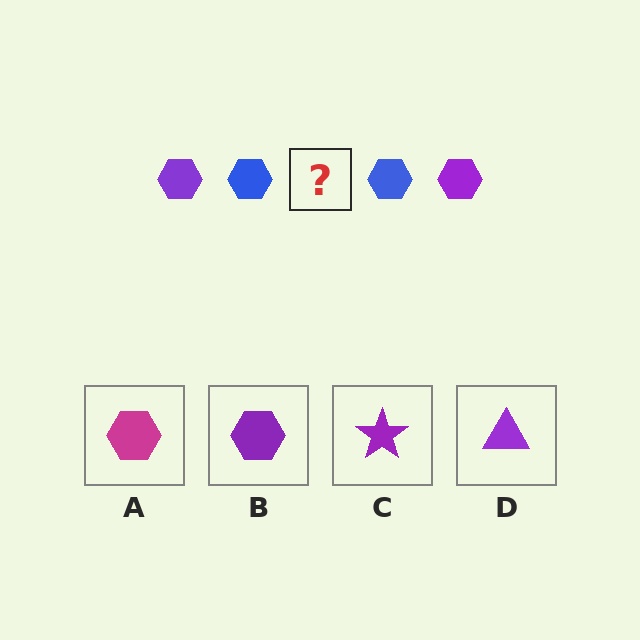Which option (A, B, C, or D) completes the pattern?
B.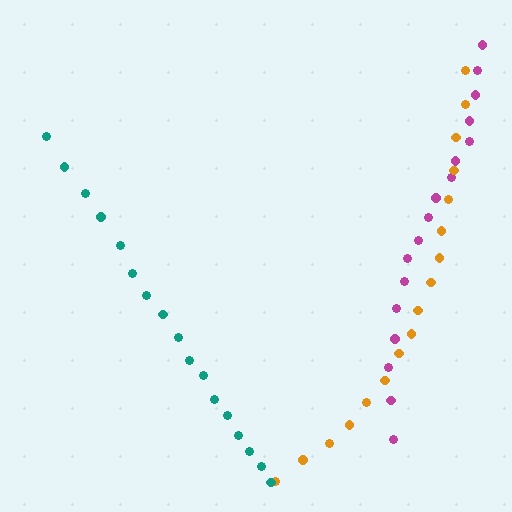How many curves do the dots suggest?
There are 3 distinct paths.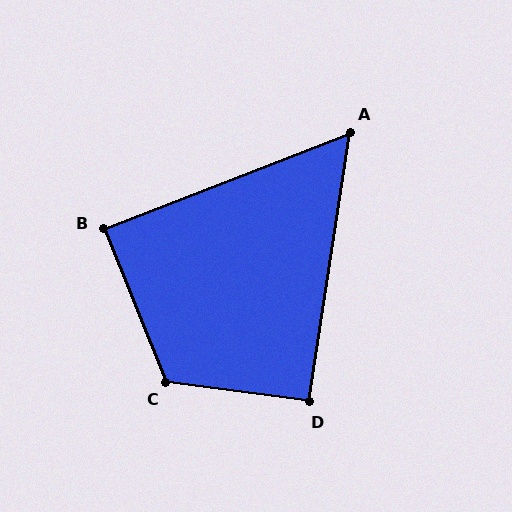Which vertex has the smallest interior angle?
A, at approximately 60 degrees.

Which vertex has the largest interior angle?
C, at approximately 120 degrees.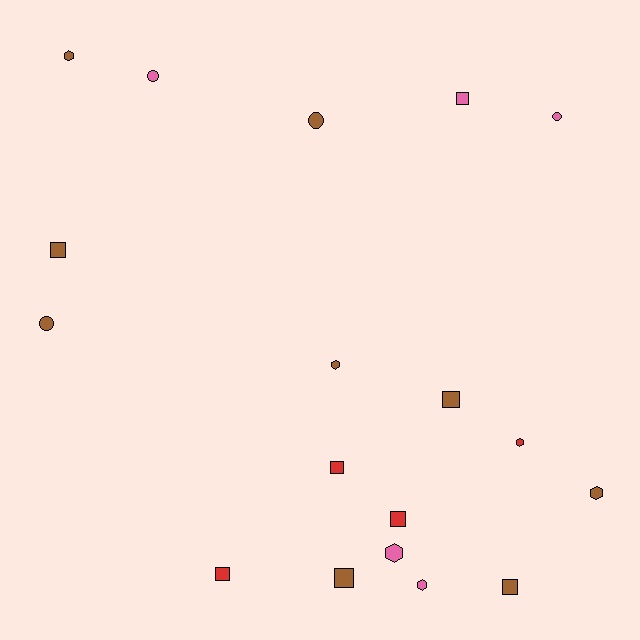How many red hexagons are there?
There is 1 red hexagon.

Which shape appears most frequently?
Square, with 8 objects.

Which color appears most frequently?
Brown, with 9 objects.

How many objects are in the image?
There are 18 objects.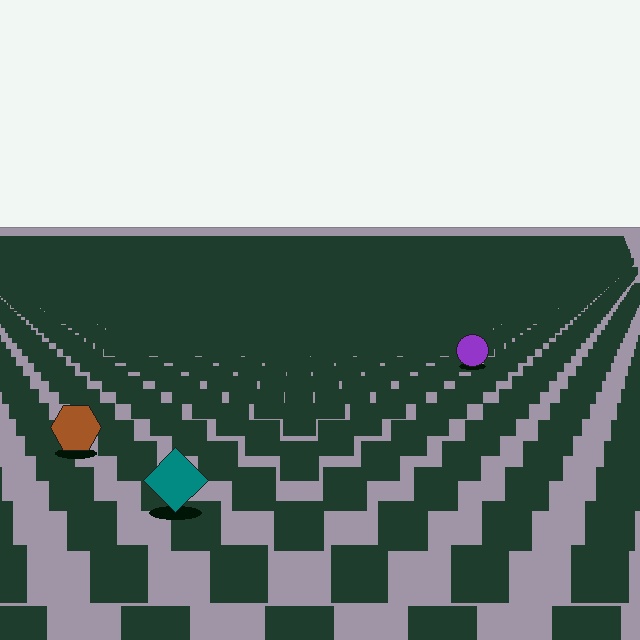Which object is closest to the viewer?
The teal diamond is closest. The texture marks near it are larger and more spread out.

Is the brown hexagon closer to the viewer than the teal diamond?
No. The teal diamond is closer — you can tell from the texture gradient: the ground texture is coarser near it.